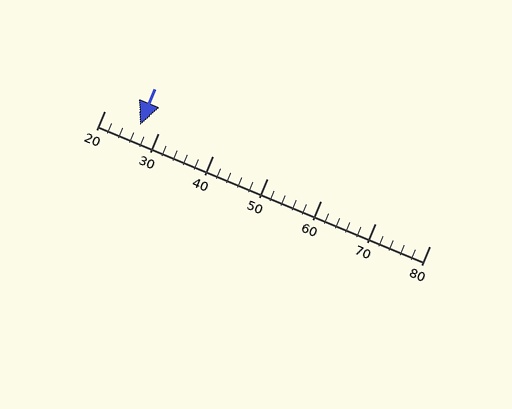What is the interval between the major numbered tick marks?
The major tick marks are spaced 10 units apart.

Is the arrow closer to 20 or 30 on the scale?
The arrow is closer to 30.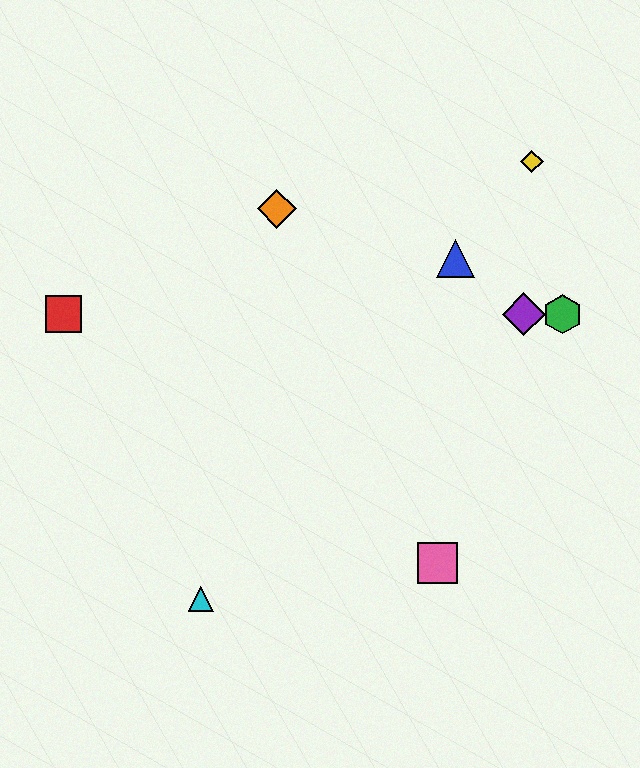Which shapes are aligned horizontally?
The red square, the green hexagon, the purple diamond are aligned horizontally.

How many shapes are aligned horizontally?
3 shapes (the red square, the green hexagon, the purple diamond) are aligned horizontally.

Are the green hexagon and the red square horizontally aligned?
Yes, both are at y≈314.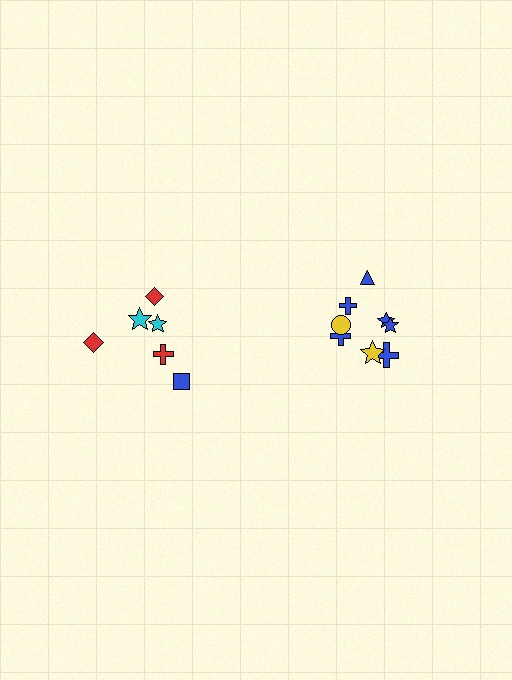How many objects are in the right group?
There are 8 objects.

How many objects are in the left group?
There are 6 objects.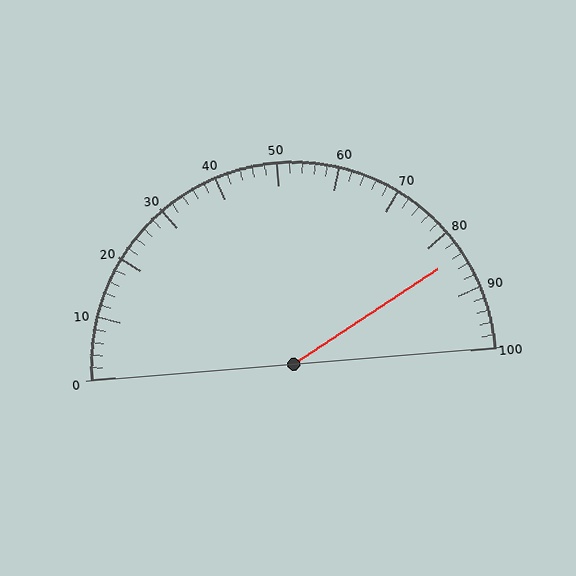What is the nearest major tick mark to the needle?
The nearest major tick mark is 80.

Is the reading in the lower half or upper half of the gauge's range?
The reading is in the upper half of the range (0 to 100).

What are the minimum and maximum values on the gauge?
The gauge ranges from 0 to 100.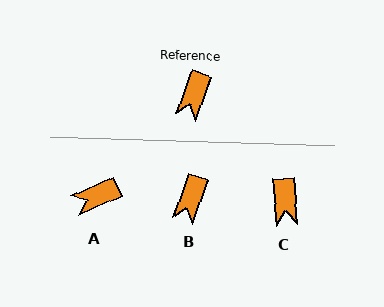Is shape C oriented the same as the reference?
No, it is off by about 24 degrees.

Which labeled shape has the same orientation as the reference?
B.